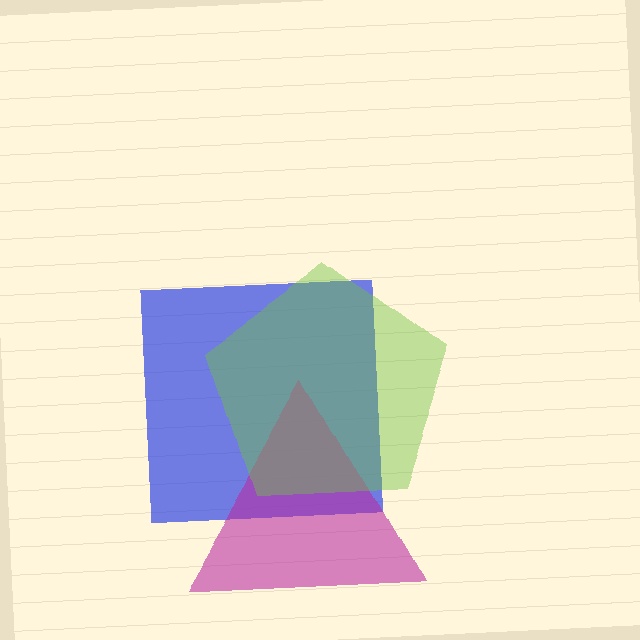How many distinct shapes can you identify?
There are 3 distinct shapes: a blue square, a magenta triangle, a lime pentagon.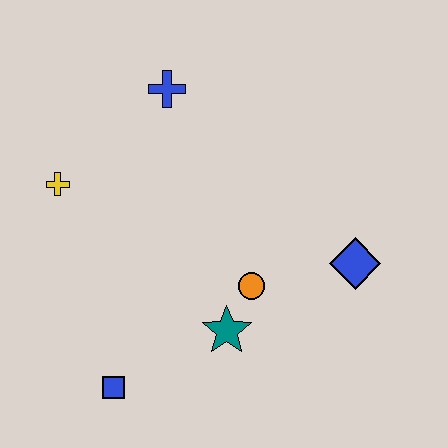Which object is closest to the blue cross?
The yellow cross is closest to the blue cross.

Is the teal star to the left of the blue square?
No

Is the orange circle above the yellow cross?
No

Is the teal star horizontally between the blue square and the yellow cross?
No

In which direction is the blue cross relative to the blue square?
The blue cross is above the blue square.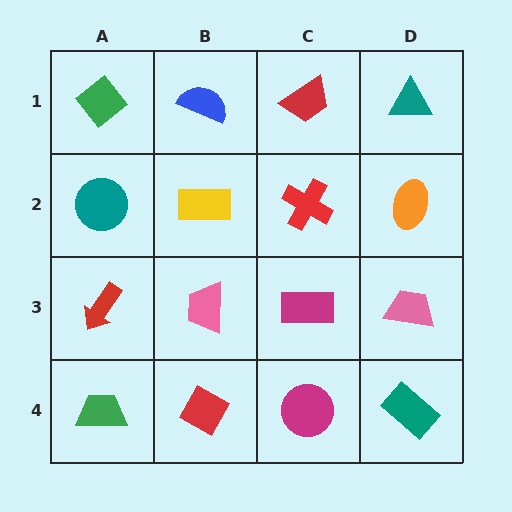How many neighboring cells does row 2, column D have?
3.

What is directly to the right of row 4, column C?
A teal rectangle.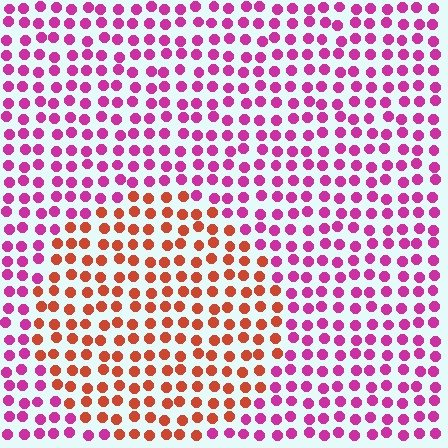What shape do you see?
I see a circle.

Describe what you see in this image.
The image is filled with small magenta elements in a uniform arrangement. A circle-shaped region is visible where the elements are tinted to a slightly different hue, forming a subtle color boundary.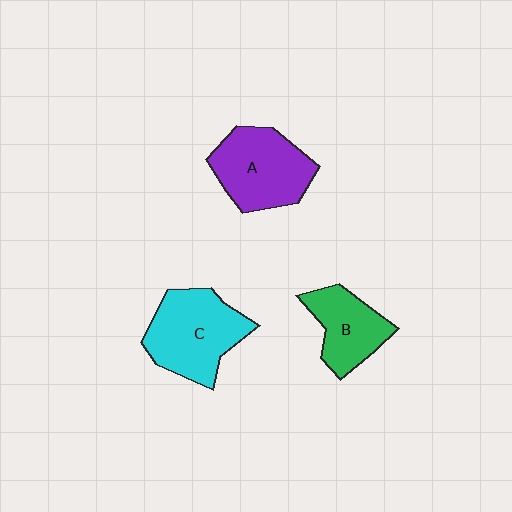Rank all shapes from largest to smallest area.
From largest to smallest: C (cyan), A (purple), B (green).